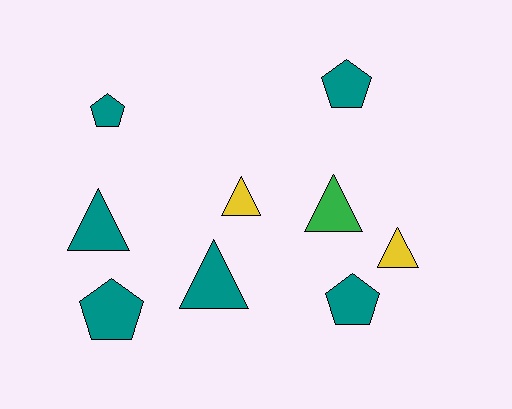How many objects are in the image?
There are 9 objects.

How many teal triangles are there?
There are 2 teal triangles.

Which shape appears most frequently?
Triangle, with 5 objects.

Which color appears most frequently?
Teal, with 6 objects.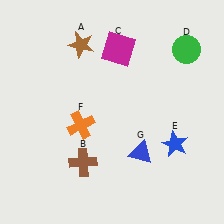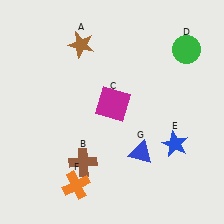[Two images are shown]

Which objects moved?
The objects that moved are: the magenta square (C), the orange cross (F).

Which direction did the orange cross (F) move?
The orange cross (F) moved down.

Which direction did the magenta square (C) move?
The magenta square (C) moved down.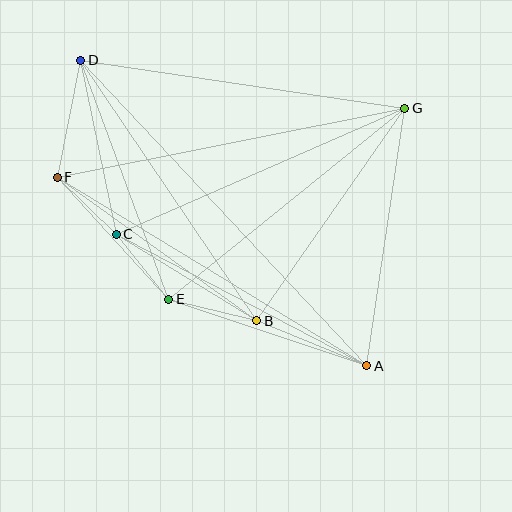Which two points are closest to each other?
Points C and F are closest to each other.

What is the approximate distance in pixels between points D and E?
The distance between D and E is approximately 254 pixels.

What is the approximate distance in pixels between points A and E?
The distance between A and E is approximately 209 pixels.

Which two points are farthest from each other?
Points A and D are farthest from each other.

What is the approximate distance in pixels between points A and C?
The distance between A and C is approximately 283 pixels.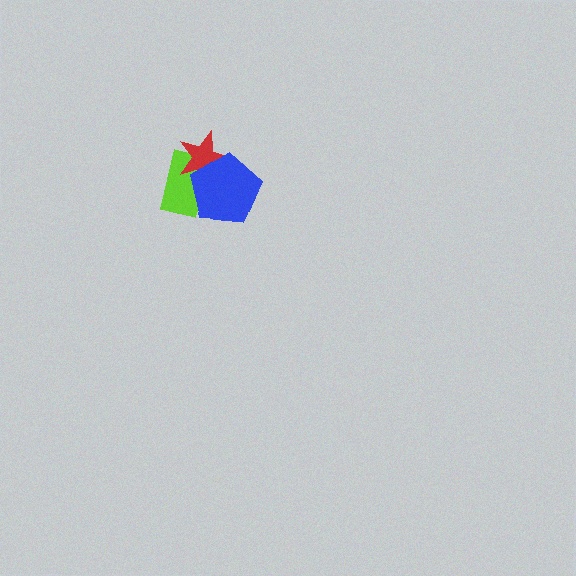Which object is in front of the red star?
The blue pentagon is in front of the red star.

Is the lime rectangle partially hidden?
Yes, it is partially covered by another shape.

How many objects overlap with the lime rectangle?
2 objects overlap with the lime rectangle.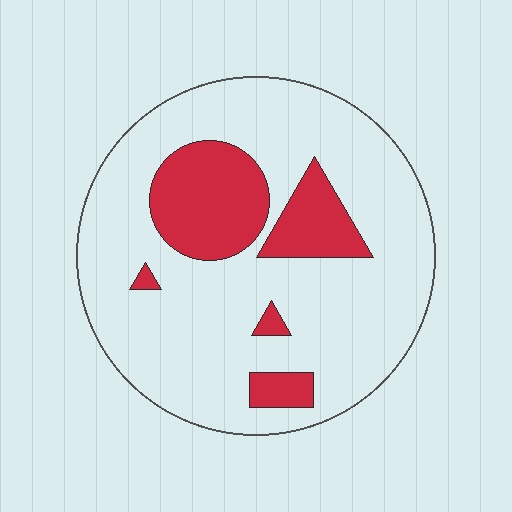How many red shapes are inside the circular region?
5.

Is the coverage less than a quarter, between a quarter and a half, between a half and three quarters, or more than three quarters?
Less than a quarter.